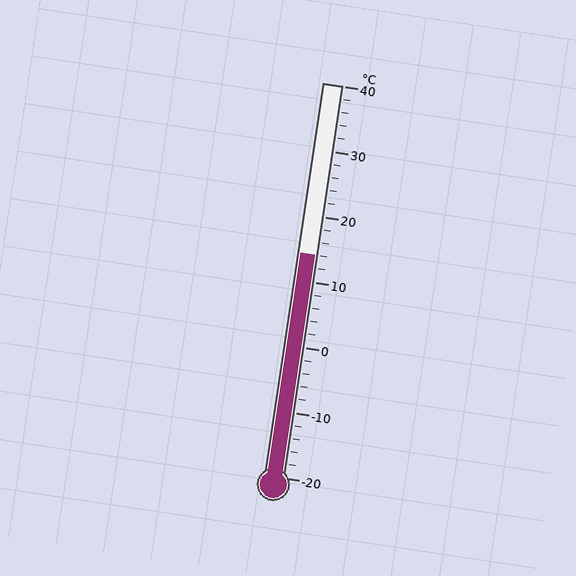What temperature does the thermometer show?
The thermometer shows approximately 14°C.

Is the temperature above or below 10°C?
The temperature is above 10°C.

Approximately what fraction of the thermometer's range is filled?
The thermometer is filled to approximately 55% of its range.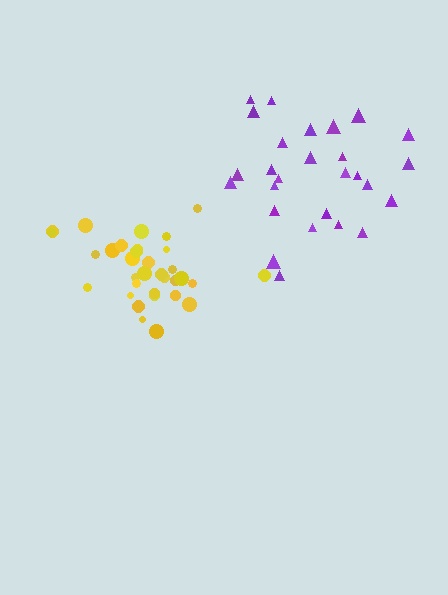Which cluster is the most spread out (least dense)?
Purple.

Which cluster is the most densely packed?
Yellow.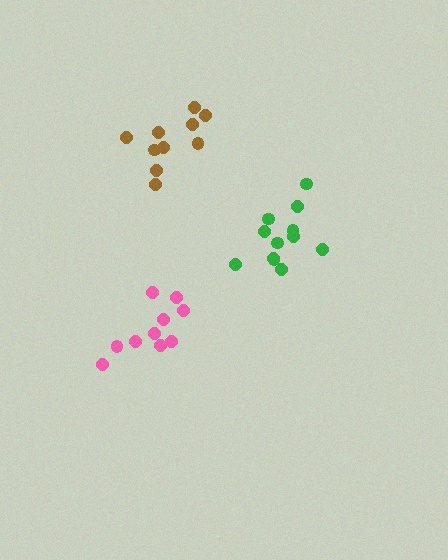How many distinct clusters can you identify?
There are 3 distinct clusters.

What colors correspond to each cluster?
The clusters are colored: pink, green, brown.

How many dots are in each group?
Group 1: 10 dots, Group 2: 12 dots, Group 3: 10 dots (32 total).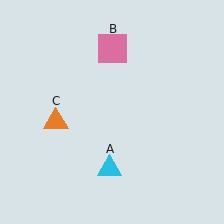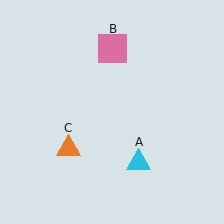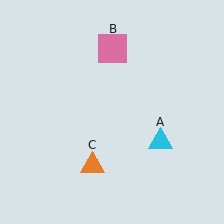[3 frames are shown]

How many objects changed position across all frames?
2 objects changed position: cyan triangle (object A), orange triangle (object C).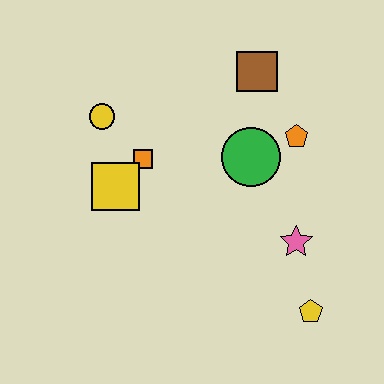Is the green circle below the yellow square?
No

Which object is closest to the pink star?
The yellow pentagon is closest to the pink star.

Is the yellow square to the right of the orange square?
No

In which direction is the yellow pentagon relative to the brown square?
The yellow pentagon is below the brown square.